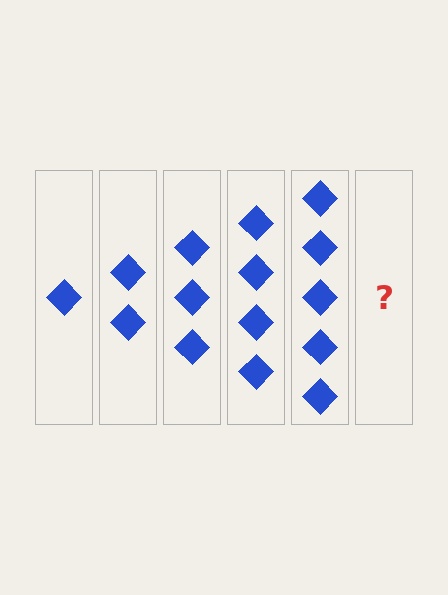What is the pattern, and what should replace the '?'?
The pattern is that each step adds one more diamond. The '?' should be 6 diamonds.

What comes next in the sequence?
The next element should be 6 diamonds.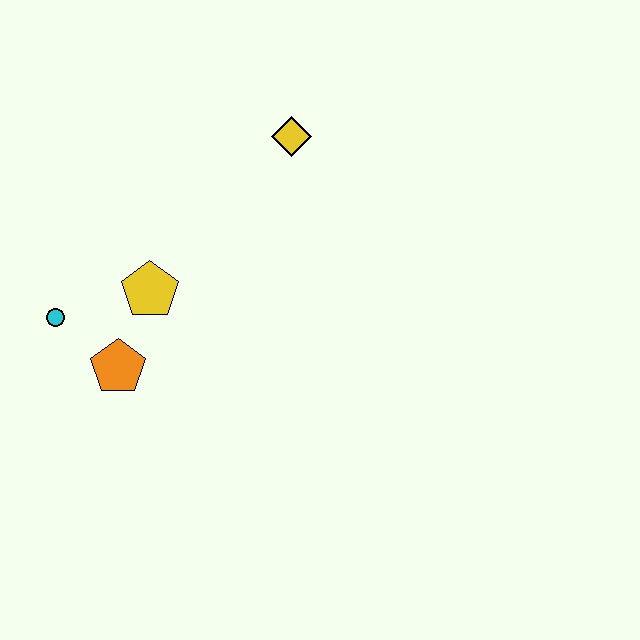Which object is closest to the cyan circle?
The orange pentagon is closest to the cyan circle.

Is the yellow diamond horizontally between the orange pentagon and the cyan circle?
No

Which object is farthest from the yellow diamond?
The cyan circle is farthest from the yellow diamond.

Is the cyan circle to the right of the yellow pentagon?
No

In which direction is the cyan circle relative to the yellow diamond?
The cyan circle is to the left of the yellow diamond.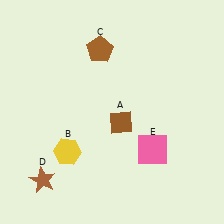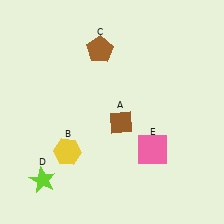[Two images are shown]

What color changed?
The star (D) changed from brown in Image 1 to lime in Image 2.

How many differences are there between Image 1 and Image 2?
There is 1 difference between the two images.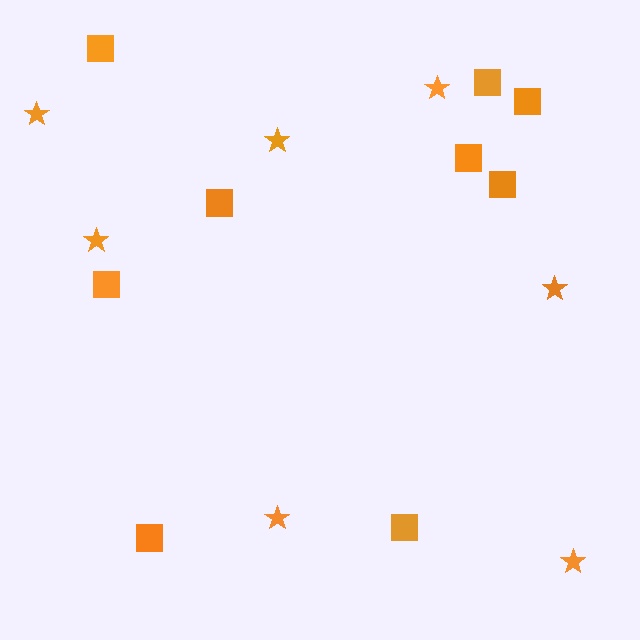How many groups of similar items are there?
There are 2 groups: one group of squares (9) and one group of stars (7).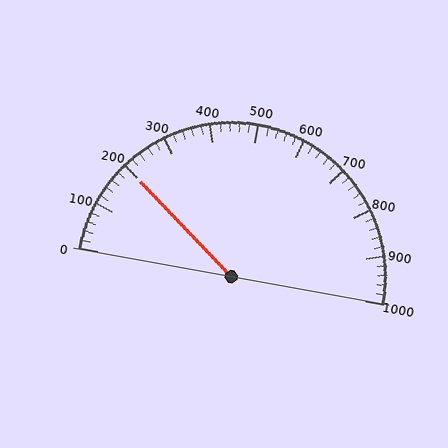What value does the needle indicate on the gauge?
The needle indicates approximately 200.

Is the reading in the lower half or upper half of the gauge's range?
The reading is in the lower half of the range (0 to 1000).